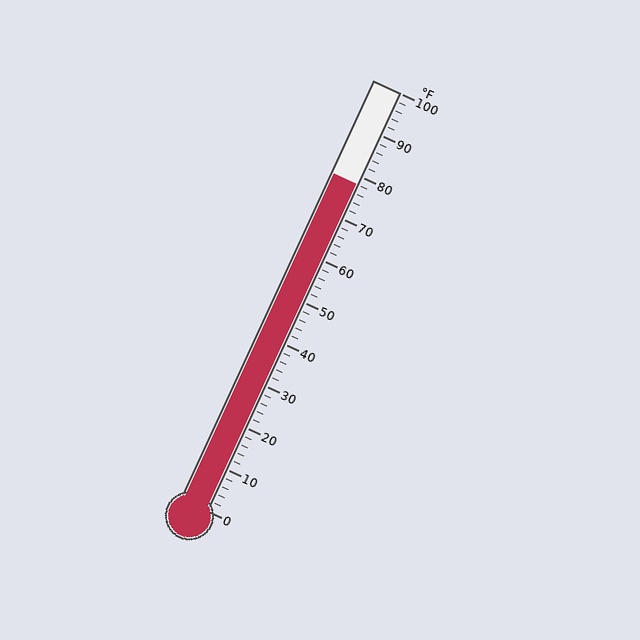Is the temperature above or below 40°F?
The temperature is above 40°F.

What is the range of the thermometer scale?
The thermometer scale ranges from 0°F to 100°F.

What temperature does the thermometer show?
The thermometer shows approximately 78°F.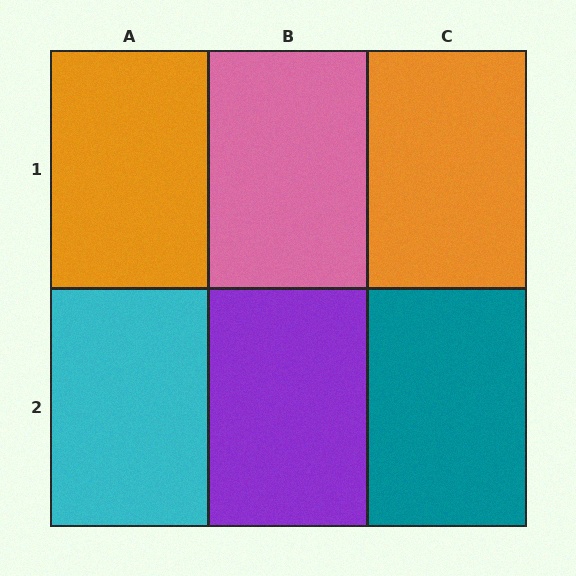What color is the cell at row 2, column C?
Teal.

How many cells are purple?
1 cell is purple.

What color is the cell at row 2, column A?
Cyan.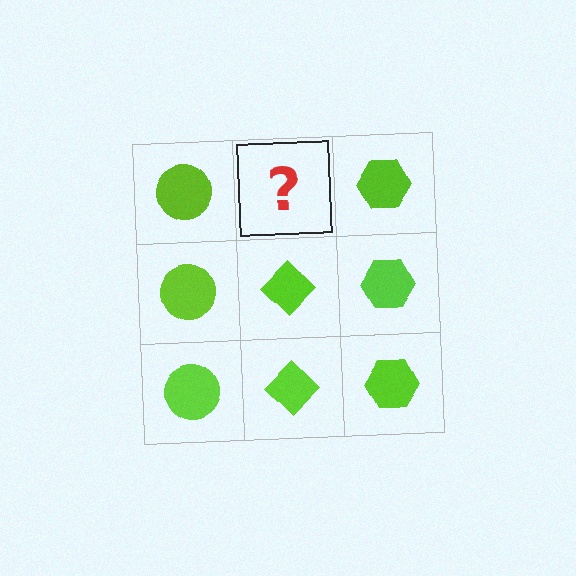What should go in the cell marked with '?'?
The missing cell should contain a lime diamond.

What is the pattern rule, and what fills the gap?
The rule is that each column has a consistent shape. The gap should be filled with a lime diamond.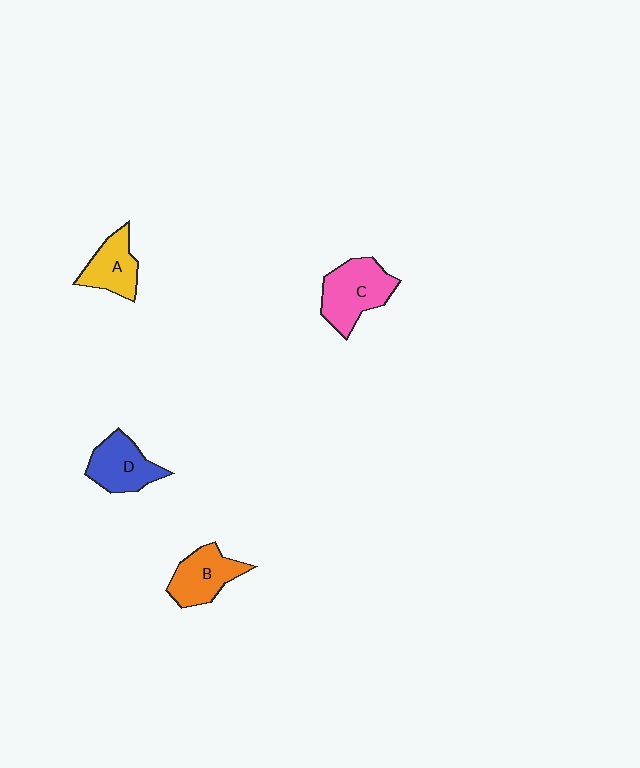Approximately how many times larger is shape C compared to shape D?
Approximately 1.2 times.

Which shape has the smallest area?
Shape A (yellow).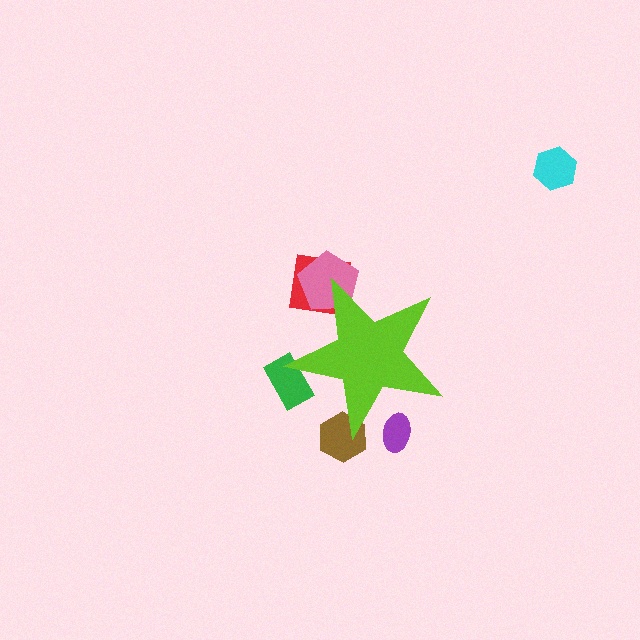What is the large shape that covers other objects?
A lime star.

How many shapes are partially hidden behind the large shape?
5 shapes are partially hidden.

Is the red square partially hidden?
Yes, the red square is partially hidden behind the lime star.